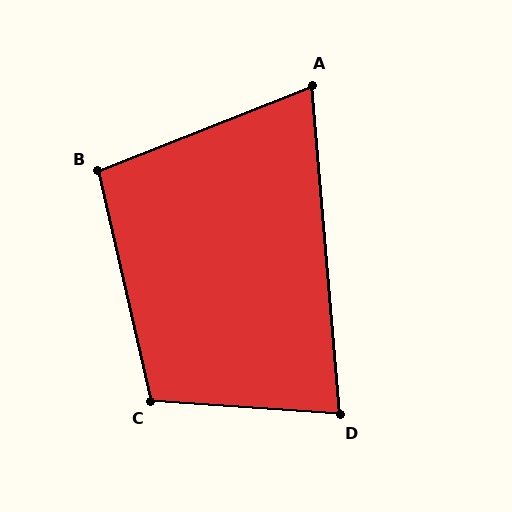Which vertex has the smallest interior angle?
A, at approximately 73 degrees.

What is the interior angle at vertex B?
Approximately 99 degrees (obtuse).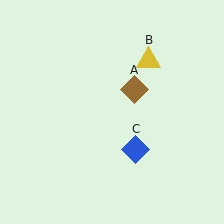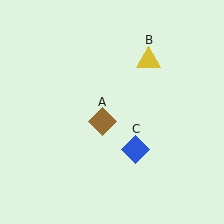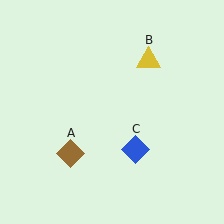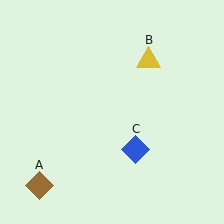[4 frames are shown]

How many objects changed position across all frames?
1 object changed position: brown diamond (object A).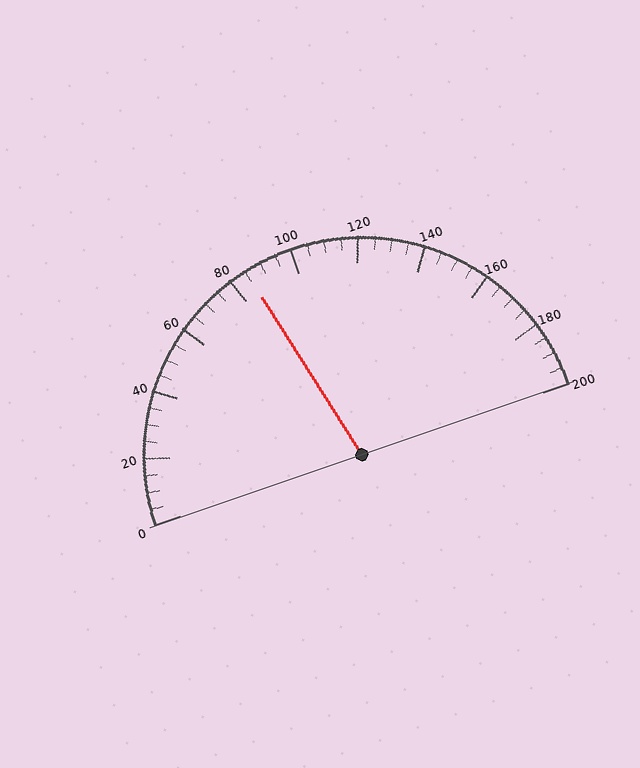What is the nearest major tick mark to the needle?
The nearest major tick mark is 80.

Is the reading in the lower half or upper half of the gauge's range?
The reading is in the lower half of the range (0 to 200).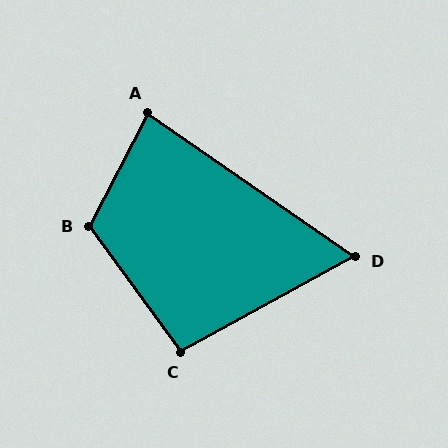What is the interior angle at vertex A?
Approximately 83 degrees (acute).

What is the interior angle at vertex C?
Approximately 97 degrees (obtuse).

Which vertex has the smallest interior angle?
D, at approximately 63 degrees.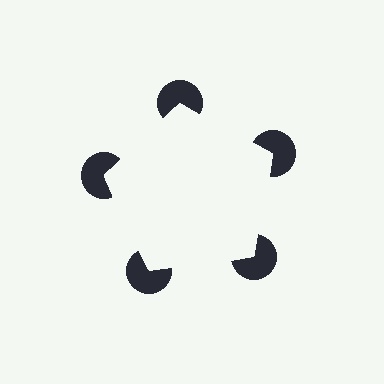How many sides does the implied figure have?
5 sides.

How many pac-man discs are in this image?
There are 5 — one at each vertex of the illusory pentagon.